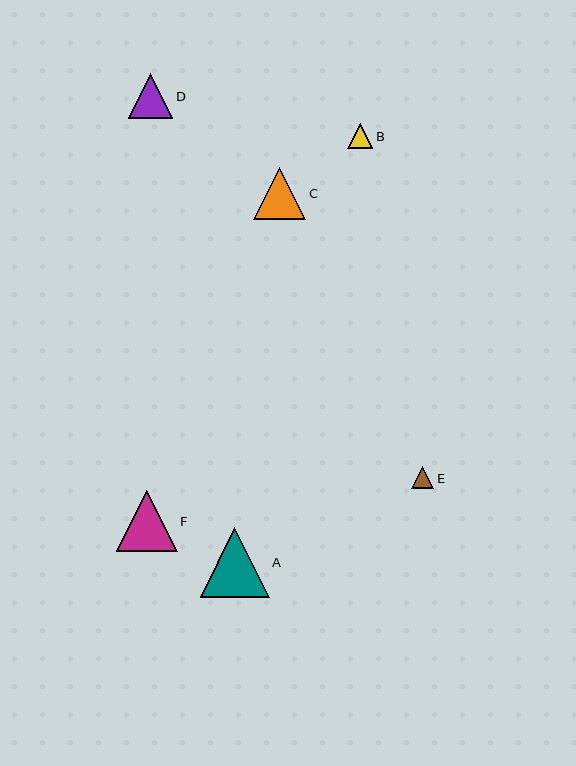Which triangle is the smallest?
Triangle E is the smallest with a size of approximately 22 pixels.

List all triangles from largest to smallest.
From largest to smallest: A, F, C, D, B, E.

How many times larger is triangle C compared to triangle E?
Triangle C is approximately 2.4 times the size of triangle E.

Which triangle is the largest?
Triangle A is the largest with a size of approximately 69 pixels.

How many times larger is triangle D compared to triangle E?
Triangle D is approximately 2.0 times the size of triangle E.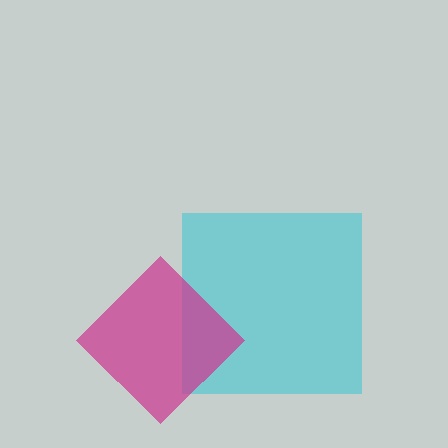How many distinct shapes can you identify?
There are 2 distinct shapes: a cyan square, a magenta diamond.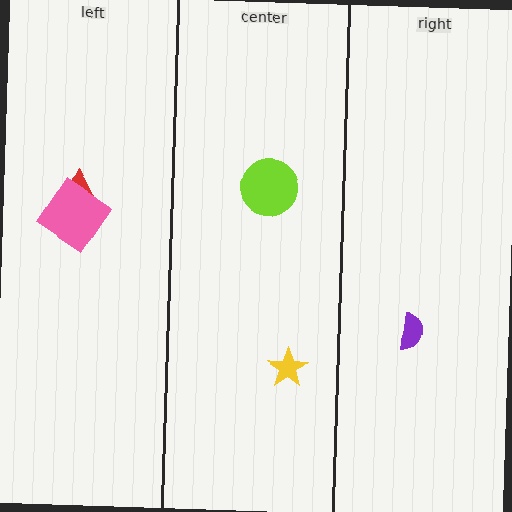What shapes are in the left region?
The red triangle, the pink diamond.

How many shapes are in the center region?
2.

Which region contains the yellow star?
The center region.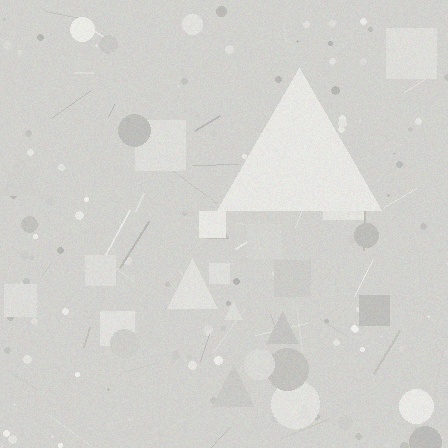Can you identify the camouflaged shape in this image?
The camouflaged shape is a triangle.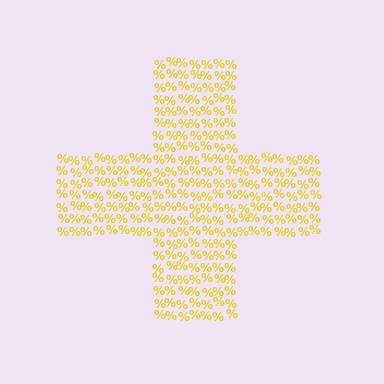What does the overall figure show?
The overall figure shows a cross.